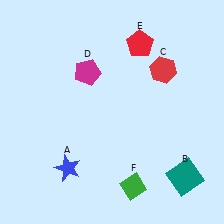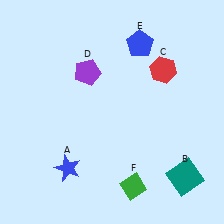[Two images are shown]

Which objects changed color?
D changed from magenta to purple. E changed from red to blue.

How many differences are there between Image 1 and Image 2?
There are 2 differences between the two images.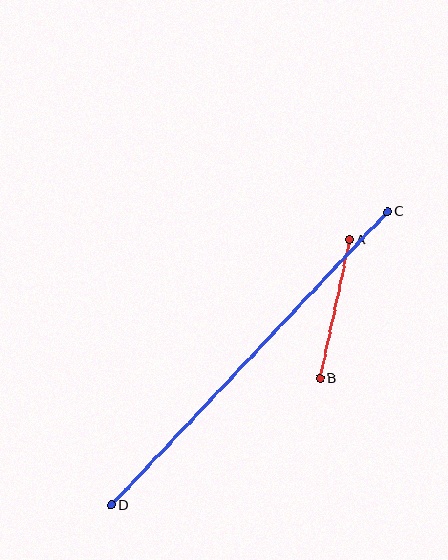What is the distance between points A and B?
The distance is approximately 141 pixels.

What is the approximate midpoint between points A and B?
The midpoint is at approximately (335, 309) pixels.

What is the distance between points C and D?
The distance is approximately 403 pixels.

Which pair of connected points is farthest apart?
Points C and D are farthest apart.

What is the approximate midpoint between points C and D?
The midpoint is at approximately (250, 358) pixels.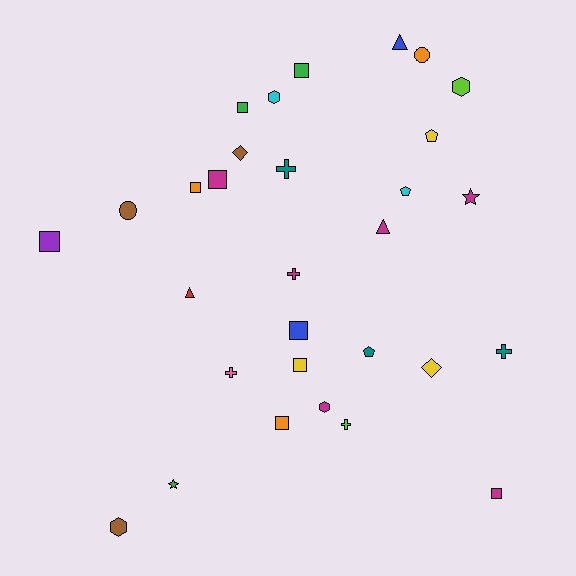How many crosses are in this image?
There are 5 crosses.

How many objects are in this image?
There are 30 objects.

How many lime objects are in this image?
There are 2 lime objects.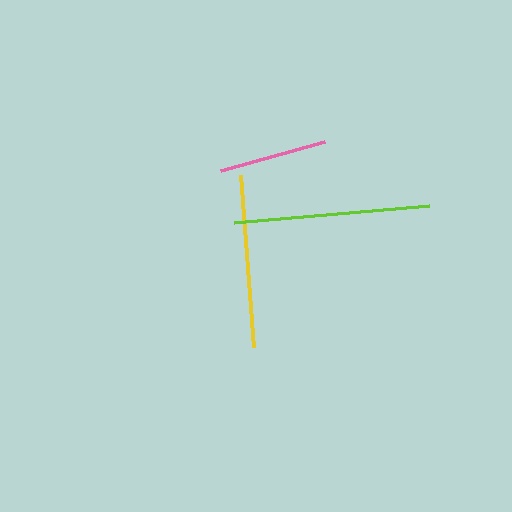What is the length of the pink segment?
The pink segment is approximately 108 pixels long.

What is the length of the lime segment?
The lime segment is approximately 195 pixels long.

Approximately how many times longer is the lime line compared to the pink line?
The lime line is approximately 1.8 times the length of the pink line.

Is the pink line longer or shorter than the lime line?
The lime line is longer than the pink line.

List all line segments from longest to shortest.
From longest to shortest: lime, yellow, pink.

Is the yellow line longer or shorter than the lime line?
The lime line is longer than the yellow line.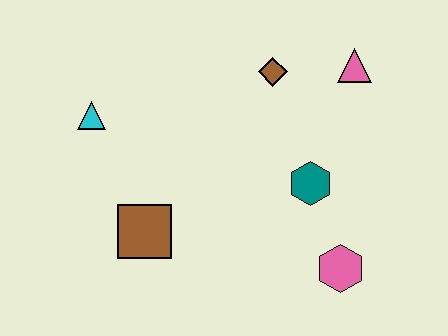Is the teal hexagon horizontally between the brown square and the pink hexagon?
Yes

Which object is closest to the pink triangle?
The brown diamond is closest to the pink triangle.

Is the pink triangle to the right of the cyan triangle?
Yes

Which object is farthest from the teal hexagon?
The cyan triangle is farthest from the teal hexagon.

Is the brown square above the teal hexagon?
No